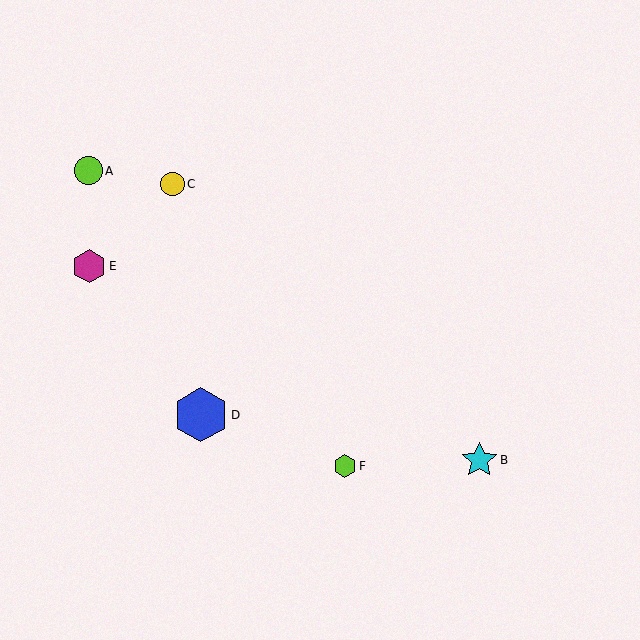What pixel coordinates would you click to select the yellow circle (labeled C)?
Click at (173, 184) to select the yellow circle C.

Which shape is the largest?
The blue hexagon (labeled D) is the largest.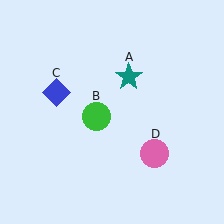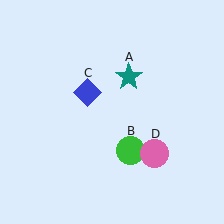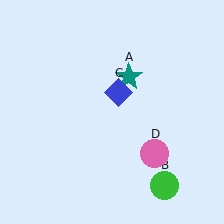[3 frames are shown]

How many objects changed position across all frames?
2 objects changed position: green circle (object B), blue diamond (object C).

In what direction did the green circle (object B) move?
The green circle (object B) moved down and to the right.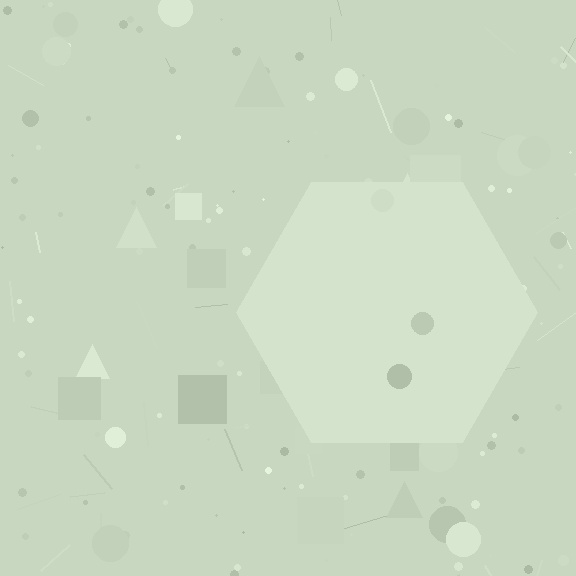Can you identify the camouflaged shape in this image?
The camouflaged shape is a hexagon.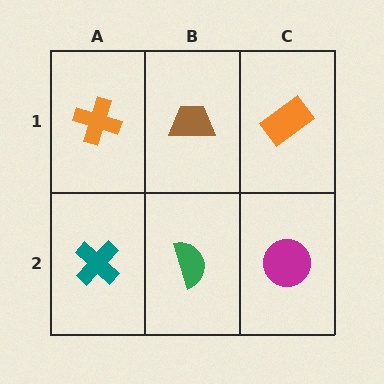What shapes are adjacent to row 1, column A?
A teal cross (row 2, column A), a brown trapezoid (row 1, column B).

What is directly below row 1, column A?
A teal cross.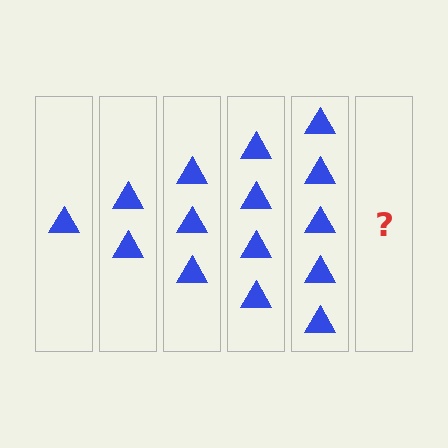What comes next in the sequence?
The next element should be 6 triangles.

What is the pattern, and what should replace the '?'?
The pattern is that each step adds one more triangle. The '?' should be 6 triangles.